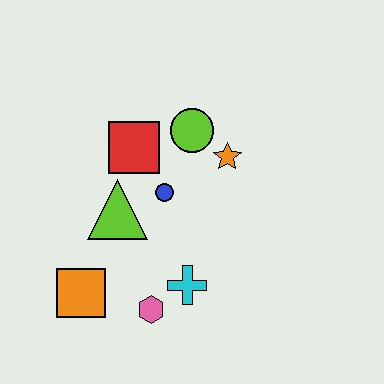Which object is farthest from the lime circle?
The orange square is farthest from the lime circle.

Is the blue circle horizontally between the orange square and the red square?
No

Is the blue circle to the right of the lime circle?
No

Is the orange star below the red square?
Yes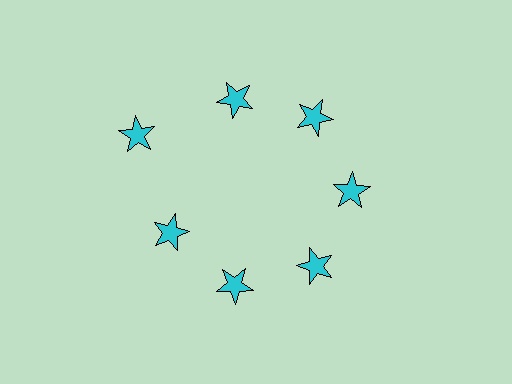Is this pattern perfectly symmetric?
No. The 7 cyan stars are arranged in a ring, but one element near the 10 o'clock position is pushed outward from the center, breaking the 7-fold rotational symmetry.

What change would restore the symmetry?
The symmetry would be restored by moving it inward, back onto the ring so that all 7 stars sit at equal angles and equal distance from the center.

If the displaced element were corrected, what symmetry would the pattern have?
It would have 7-fold rotational symmetry — the pattern would map onto itself every 51 degrees.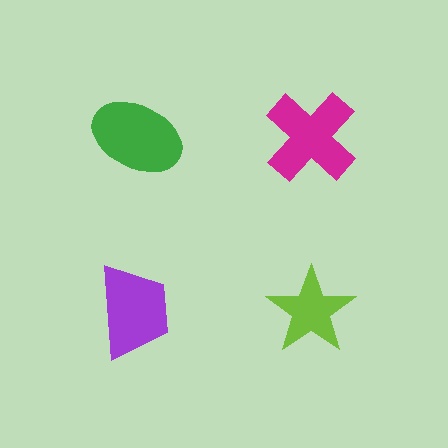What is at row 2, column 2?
A lime star.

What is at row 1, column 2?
A magenta cross.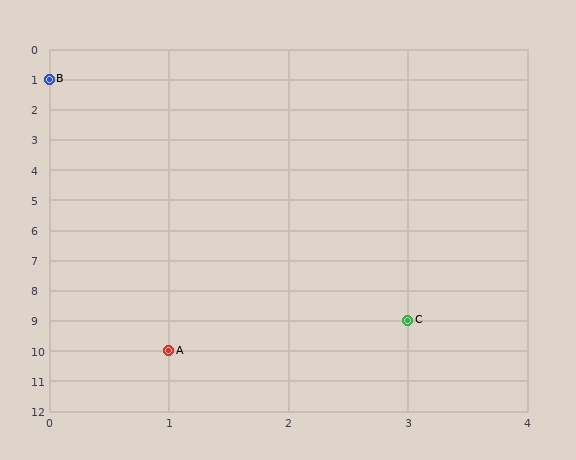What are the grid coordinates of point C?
Point C is at grid coordinates (3, 9).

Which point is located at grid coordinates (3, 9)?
Point C is at (3, 9).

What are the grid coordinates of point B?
Point B is at grid coordinates (0, 1).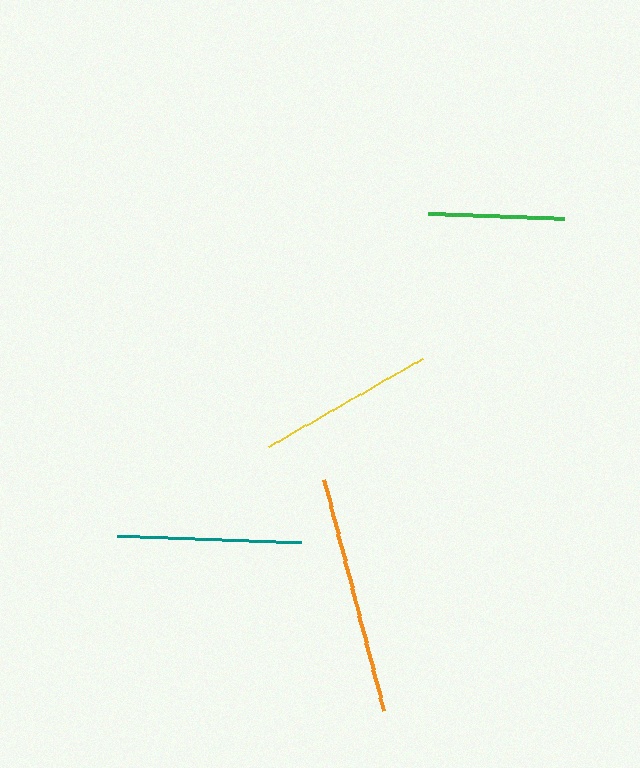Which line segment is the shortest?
The green line is the shortest at approximately 136 pixels.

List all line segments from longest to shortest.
From longest to shortest: orange, teal, yellow, green.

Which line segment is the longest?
The orange line is the longest at approximately 238 pixels.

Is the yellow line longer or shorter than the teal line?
The teal line is longer than the yellow line.